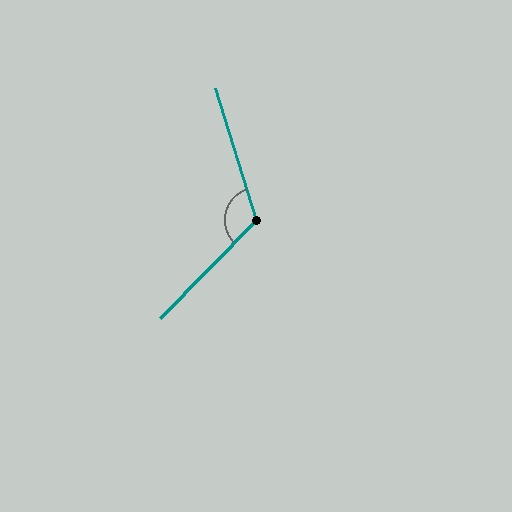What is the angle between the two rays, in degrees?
Approximately 118 degrees.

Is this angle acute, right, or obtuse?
It is obtuse.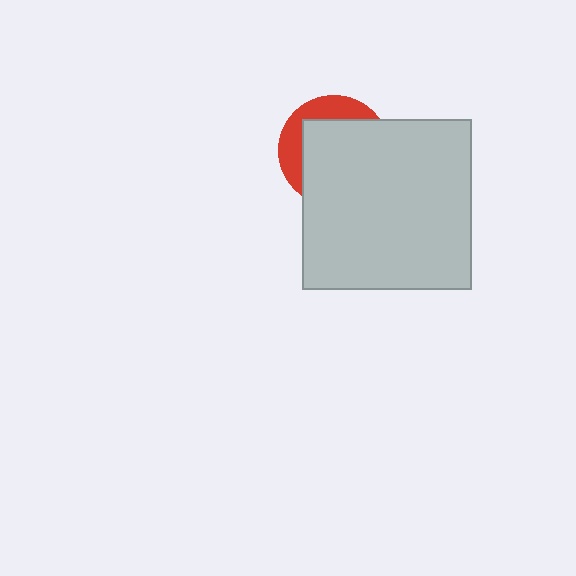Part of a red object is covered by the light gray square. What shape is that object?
It is a circle.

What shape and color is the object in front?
The object in front is a light gray square.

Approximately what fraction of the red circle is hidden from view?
Roughly 70% of the red circle is hidden behind the light gray square.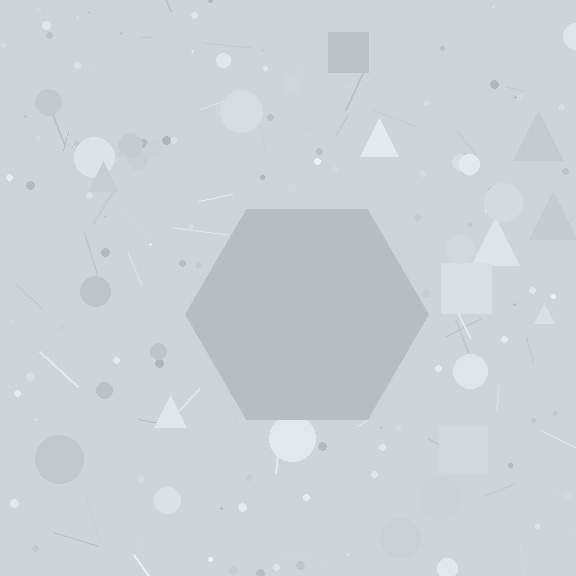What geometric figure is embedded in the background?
A hexagon is embedded in the background.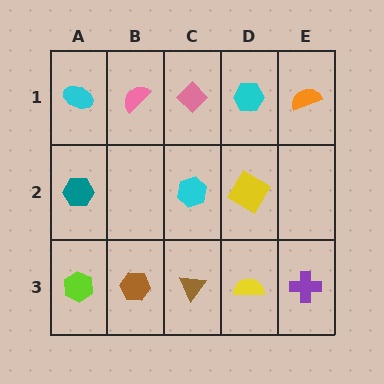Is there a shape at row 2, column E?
No, that cell is empty.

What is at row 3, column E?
A purple cross.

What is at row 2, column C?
A cyan hexagon.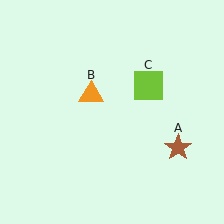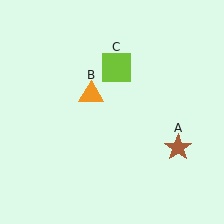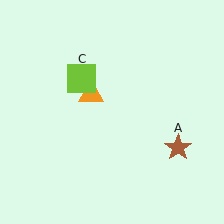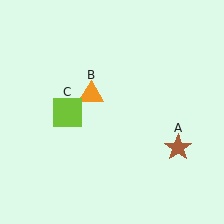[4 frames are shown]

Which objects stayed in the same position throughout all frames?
Brown star (object A) and orange triangle (object B) remained stationary.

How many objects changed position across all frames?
1 object changed position: lime square (object C).